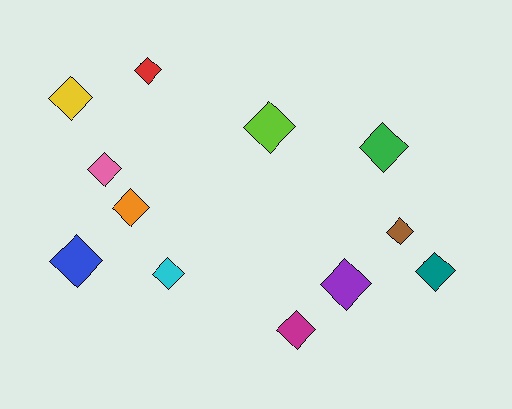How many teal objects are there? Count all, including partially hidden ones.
There is 1 teal object.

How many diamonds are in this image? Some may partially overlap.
There are 12 diamonds.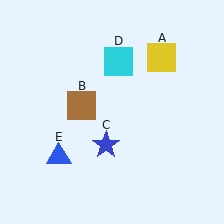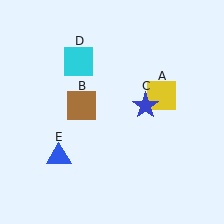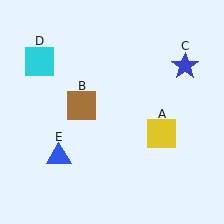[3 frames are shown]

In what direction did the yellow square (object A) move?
The yellow square (object A) moved down.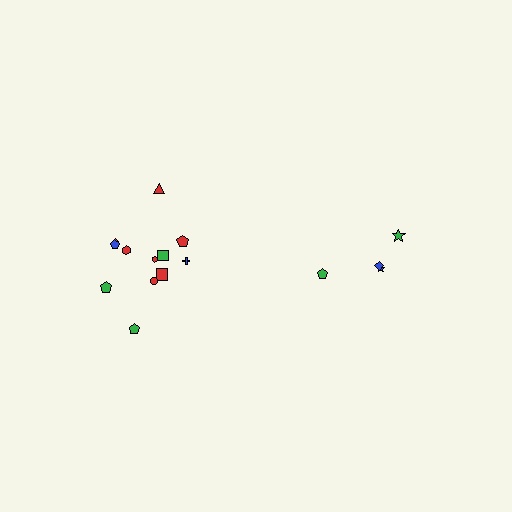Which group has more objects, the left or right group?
The left group.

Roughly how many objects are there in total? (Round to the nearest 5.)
Roughly 15 objects in total.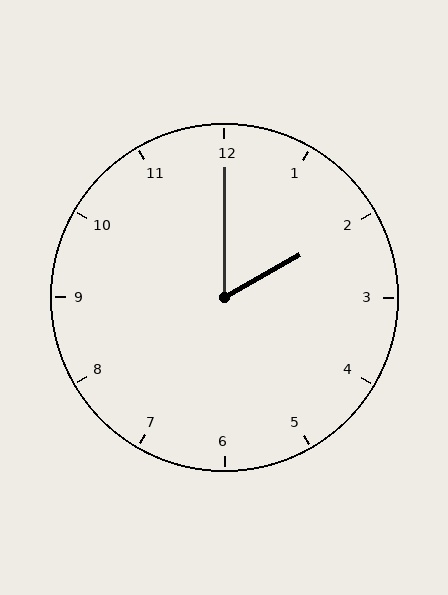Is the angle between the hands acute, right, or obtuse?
It is acute.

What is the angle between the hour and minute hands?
Approximately 60 degrees.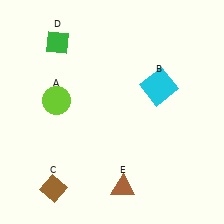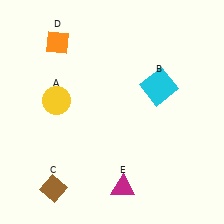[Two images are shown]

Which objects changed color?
A changed from lime to yellow. D changed from green to orange. E changed from brown to magenta.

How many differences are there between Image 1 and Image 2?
There are 3 differences between the two images.